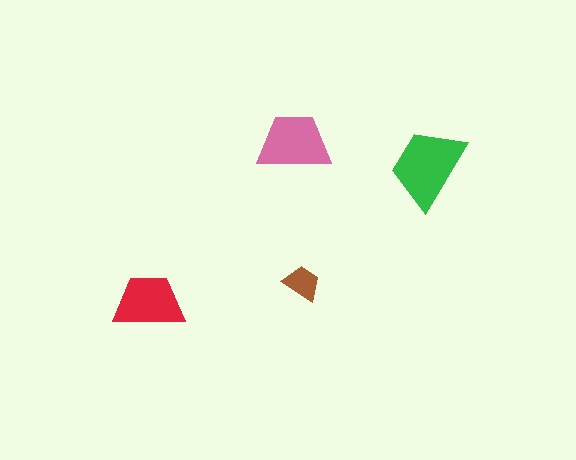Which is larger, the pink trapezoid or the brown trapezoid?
The pink one.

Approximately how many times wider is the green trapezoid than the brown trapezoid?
About 2 times wider.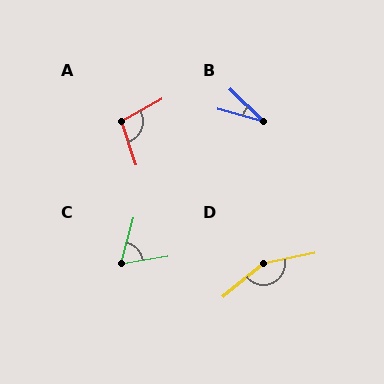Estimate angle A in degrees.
Approximately 101 degrees.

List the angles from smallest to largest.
B (29°), C (65°), A (101°), D (152°).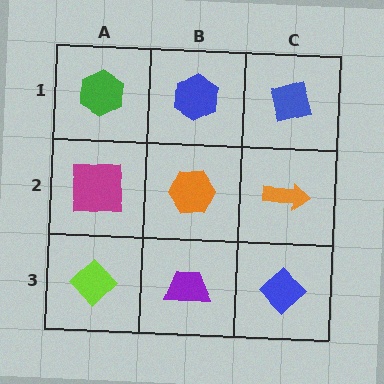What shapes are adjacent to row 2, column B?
A blue hexagon (row 1, column B), a purple trapezoid (row 3, column B), a magenta square (row 2, column A), an orange arrow (row 2, column C).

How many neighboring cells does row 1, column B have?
3.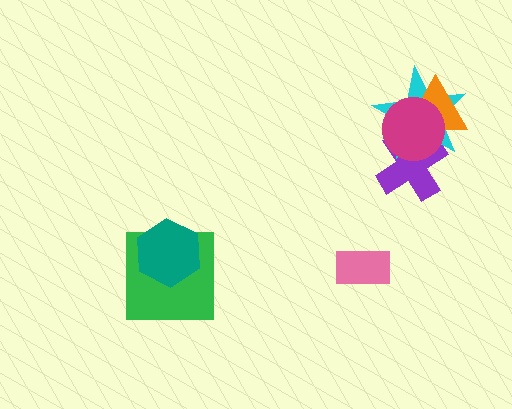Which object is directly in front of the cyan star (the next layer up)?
The orange triangle is directly in front of the cyan star.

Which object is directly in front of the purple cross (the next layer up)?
The cyan star is directly in front of the purple cross.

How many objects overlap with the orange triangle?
3 objects overlap with the orange triangle.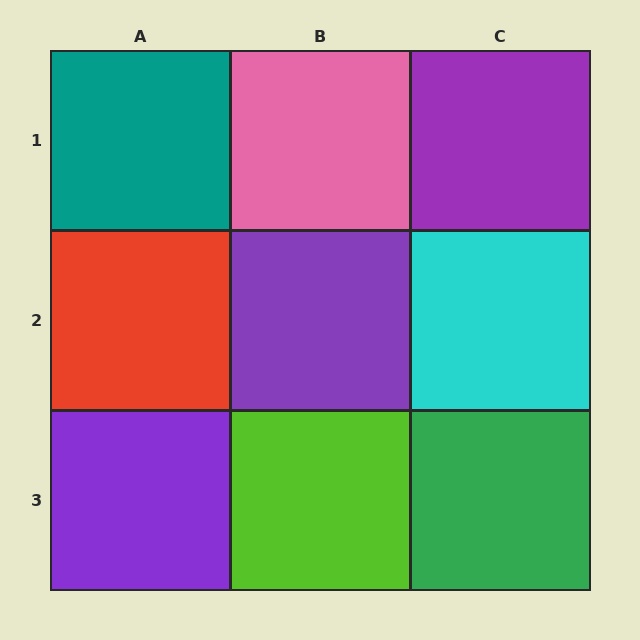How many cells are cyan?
1 cell is cyan.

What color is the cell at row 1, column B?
Pink.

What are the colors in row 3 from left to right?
Purple, lime, green.